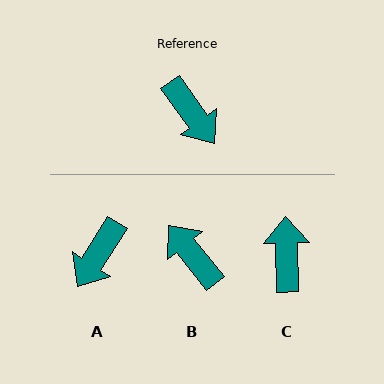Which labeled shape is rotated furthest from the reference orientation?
B, about 177 degrees away.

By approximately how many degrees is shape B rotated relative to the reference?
Approximately 177 degrees clockwise.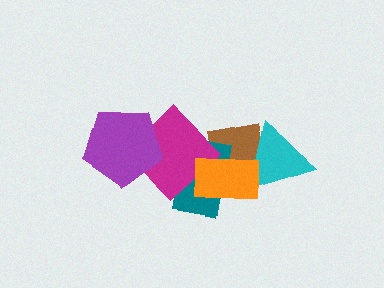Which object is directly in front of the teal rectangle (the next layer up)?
The magenta diamond is directly in front of the teal rectangle.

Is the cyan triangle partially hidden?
Yes, it is partially covered by another shape.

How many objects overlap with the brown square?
4 objects overlap with the brown square.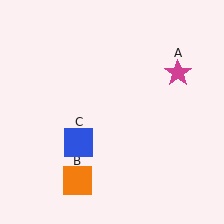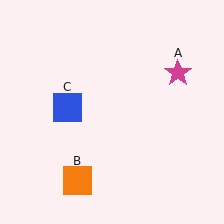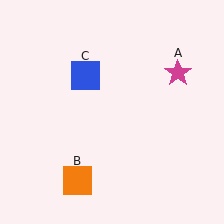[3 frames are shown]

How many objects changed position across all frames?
1 object changed position: blue square (object C).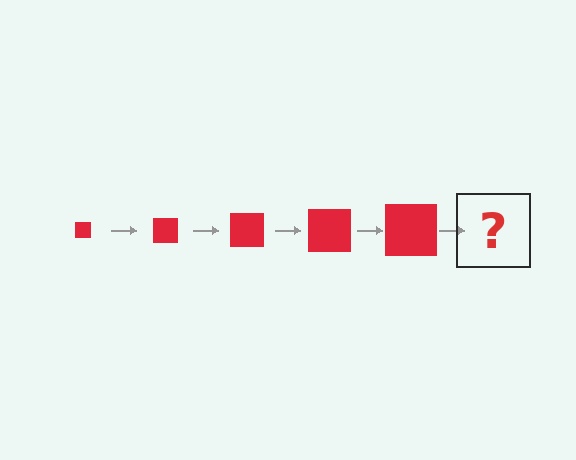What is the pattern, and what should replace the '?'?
The pattern is that the square gets progressively larger each step. The '?' should be a red square, larger than the previous one.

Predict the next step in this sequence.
The next step is a red square, larger than the previous one.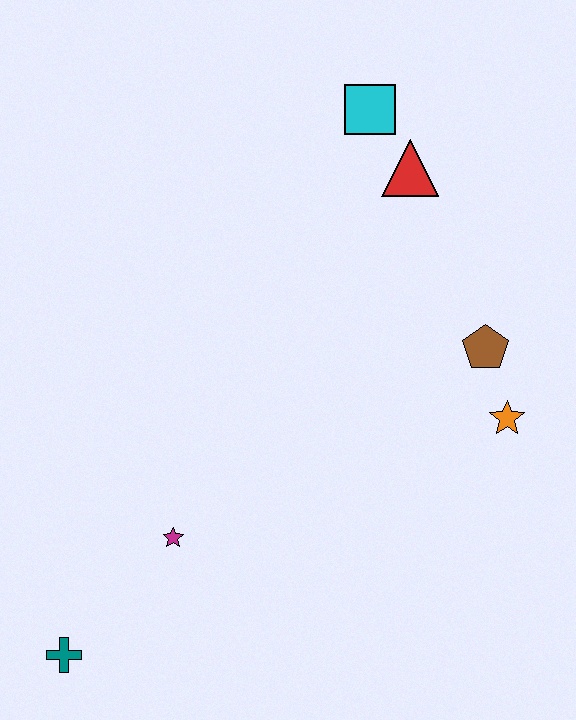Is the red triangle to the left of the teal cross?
No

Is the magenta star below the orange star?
Yes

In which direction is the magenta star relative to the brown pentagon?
The magenta star is to the left of the brown pentagon.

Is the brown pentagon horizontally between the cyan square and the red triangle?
No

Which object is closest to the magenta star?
The teal cross is closest to the magenta star.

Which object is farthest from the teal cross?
The cyan square is farthest from the teal cross.